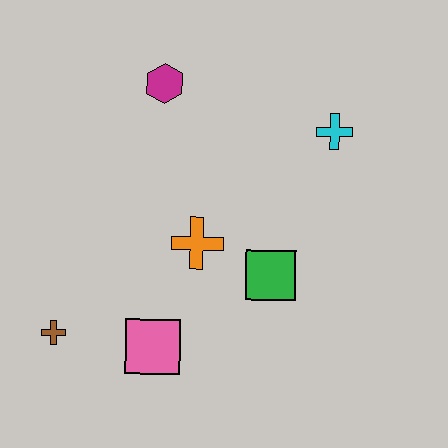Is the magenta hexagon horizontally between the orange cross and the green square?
No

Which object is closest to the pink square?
The brown cross is closest to the pink square.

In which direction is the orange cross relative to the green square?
The orange cross is to the left of the green square.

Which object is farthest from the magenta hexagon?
The brown cross is farthest from the magenta hexagon.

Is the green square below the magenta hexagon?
Yes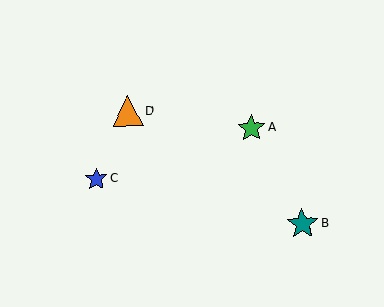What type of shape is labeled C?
Shape C is a blue star.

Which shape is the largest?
The teal star (labeled B) is the largest.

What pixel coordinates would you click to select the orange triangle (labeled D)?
Click at (128, 111) to select the orange triangle D.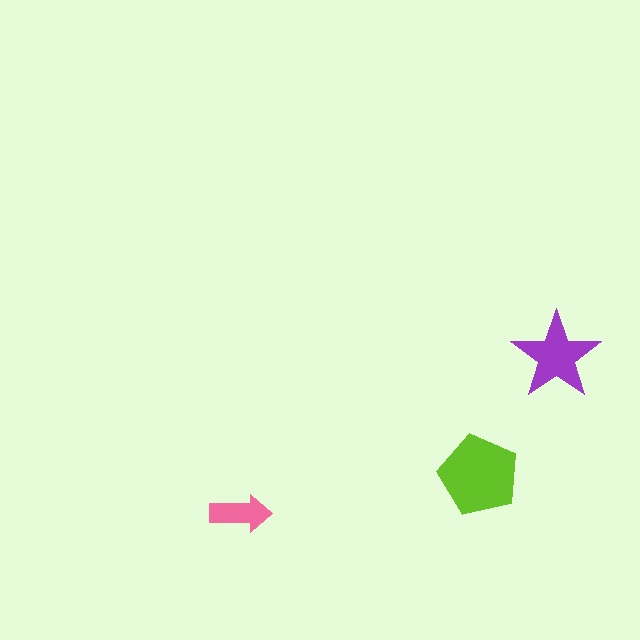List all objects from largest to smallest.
The lime pentagon, the purple star, the pink arrow.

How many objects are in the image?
There are 3 objects in the image.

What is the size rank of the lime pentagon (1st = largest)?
1st.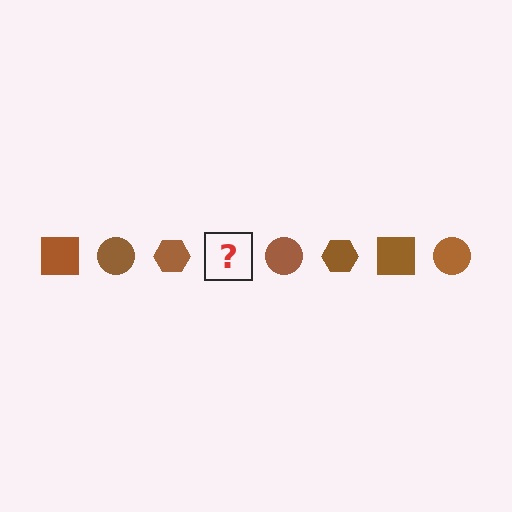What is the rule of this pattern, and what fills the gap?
The rule is that the pattern cycles through square, circle, hexagon shapes in brown. The gap should be filled with a brown square.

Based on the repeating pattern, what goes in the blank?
The blank should be a brown square.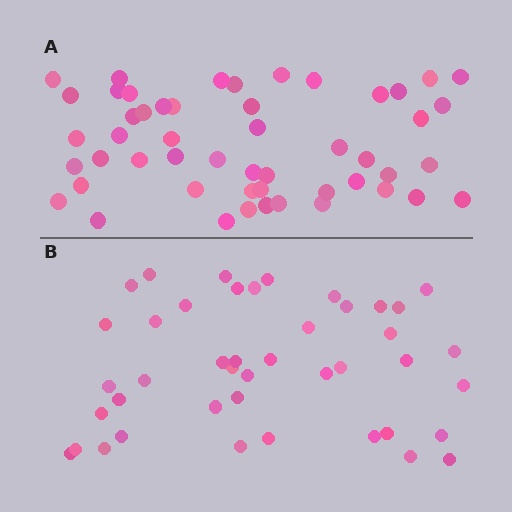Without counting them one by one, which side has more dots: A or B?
Region A (the top region) has more dots.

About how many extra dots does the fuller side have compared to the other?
Region A has roughly 8 or so more dots than region B.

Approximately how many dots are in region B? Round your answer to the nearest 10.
About 40 dots. (The exact count is 43, which rounds to 40.)